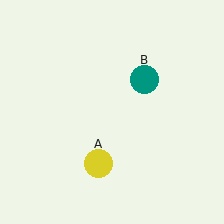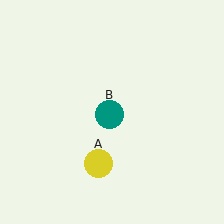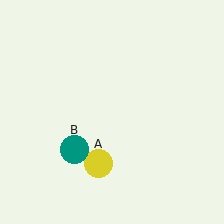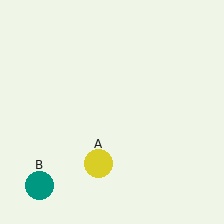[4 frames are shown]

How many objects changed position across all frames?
1 object changed position: teal circle (object B).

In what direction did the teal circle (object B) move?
The teal circle (object B) moved down and to the left.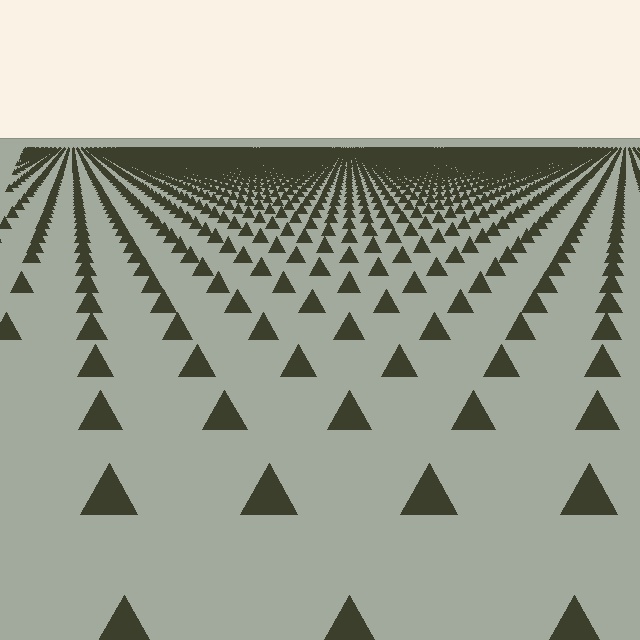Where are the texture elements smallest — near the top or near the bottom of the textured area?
Near the top.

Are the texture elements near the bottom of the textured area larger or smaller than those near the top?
Larger. Near the bottom, elements are closer to the viewer and appear at a bigger on-screen size.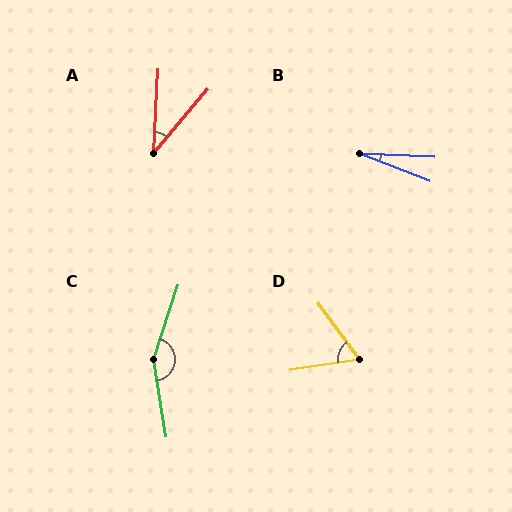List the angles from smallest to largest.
B (18°), A (37°), D (63°), C (153°).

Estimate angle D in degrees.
Approximately 63 degrees.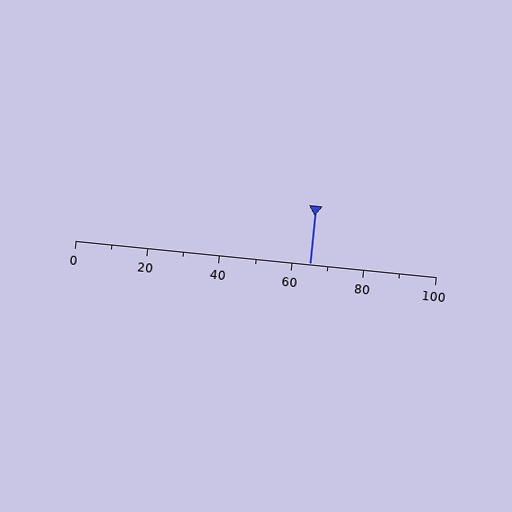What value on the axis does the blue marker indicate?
The marker indicates approximately 65.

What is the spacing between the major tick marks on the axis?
The major ticks are spaced 20 apart.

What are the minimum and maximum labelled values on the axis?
The axis runs from 0 to 100.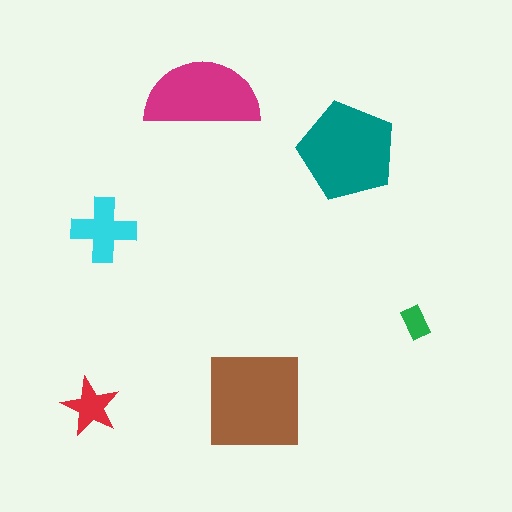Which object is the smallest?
The green rectangle.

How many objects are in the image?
There are 6 objects in the image.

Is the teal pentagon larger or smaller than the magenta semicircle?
Larger.